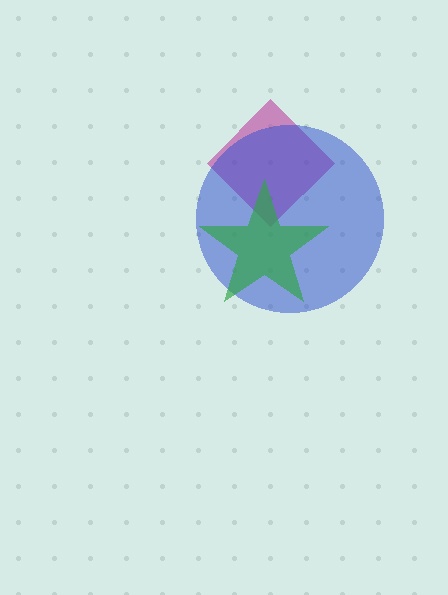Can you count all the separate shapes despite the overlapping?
Yes, there are 3 separate shapes.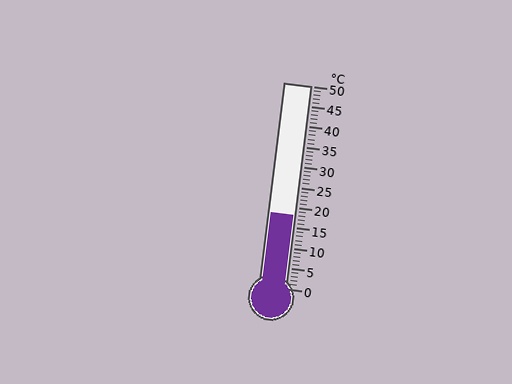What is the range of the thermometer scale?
The thermometer scale ranges from 0°C to 50°C.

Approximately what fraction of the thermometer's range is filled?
The thermometer is filled to approximately 35% of its range.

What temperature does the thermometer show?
The thermometer shows approximately 18°C.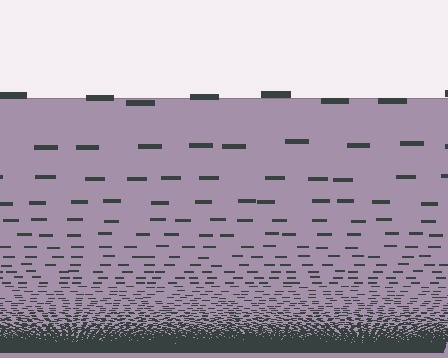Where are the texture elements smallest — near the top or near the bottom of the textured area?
Near the bottom.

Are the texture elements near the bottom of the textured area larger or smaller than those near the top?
Smaller. The gradient is inverted — elements near the bottom are smaller and denser.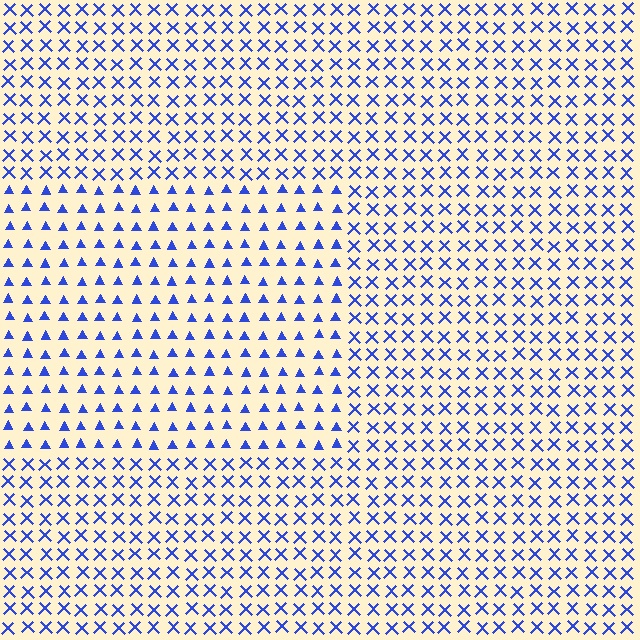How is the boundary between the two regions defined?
The boundary is defined by a change in element shape: triangles inside vs. X marks outside. All elements share the same color and spacing.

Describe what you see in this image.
The image is filled with small blue elements arranged in a uniform grid. A rectangle-shaped region contains triangles, while the surrounding area contains X marks. The boundary is defined purely by the change in element shape.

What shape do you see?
I see a rectangle.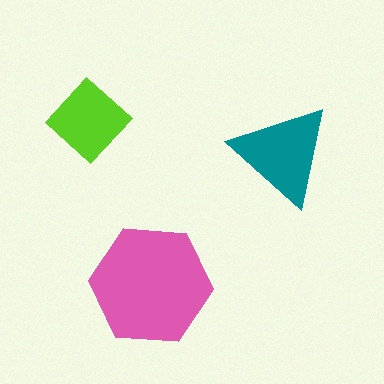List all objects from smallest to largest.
The lime diamond, the teal triangle, the pink hexagon.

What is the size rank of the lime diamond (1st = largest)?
3rd.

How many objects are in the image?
There are 3 objects in the image.